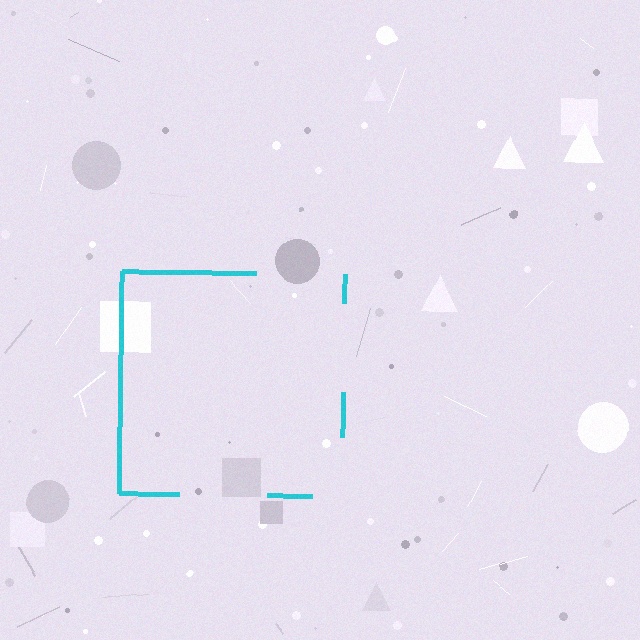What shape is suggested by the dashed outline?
The dashed outline suggests a square.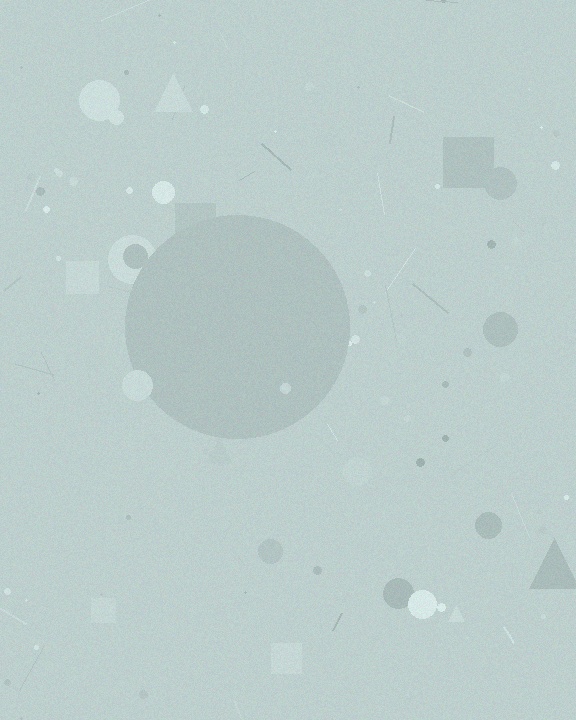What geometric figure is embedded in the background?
A circle is embedded in the background.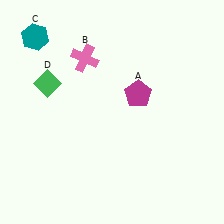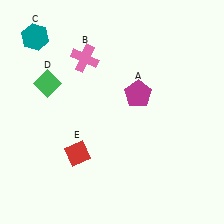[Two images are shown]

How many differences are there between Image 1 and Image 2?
There is 1 difference between the two images.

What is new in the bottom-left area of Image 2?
A red diamond (E) was added in the bottom-left area of Image 2.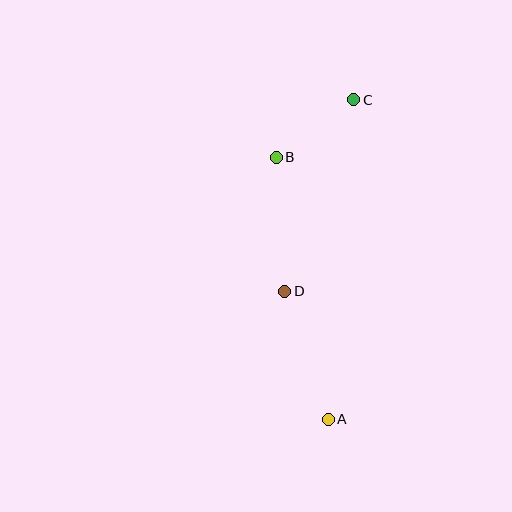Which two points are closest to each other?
Points B and C are closest to each other.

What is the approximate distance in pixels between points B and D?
The distance between B and D is approximately 134 pixels.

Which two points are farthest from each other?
Points A and C are farthest from each other.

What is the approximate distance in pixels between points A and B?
The distance between A and B is approximately 267 pixels.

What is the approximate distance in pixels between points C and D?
The distance between C and D is approximately 203 pixels.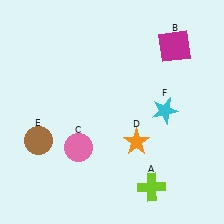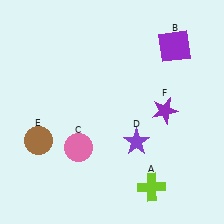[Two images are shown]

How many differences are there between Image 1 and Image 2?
There are 3 differences between the two images.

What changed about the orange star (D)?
In Image 1, D is orange. In Image 2, it changed to purple.